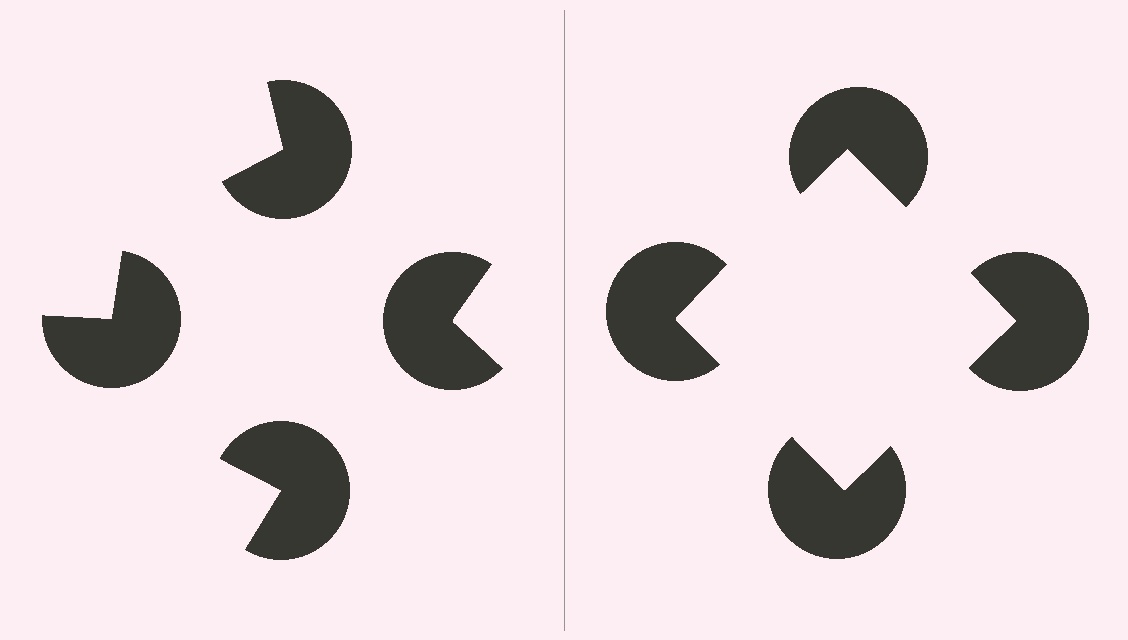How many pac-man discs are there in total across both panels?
8 — 4 on each side.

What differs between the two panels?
The pac-man discs are positioned identically on both sides; only the wedge orientations differ. On the right they align to a square; on the left they are misaligned.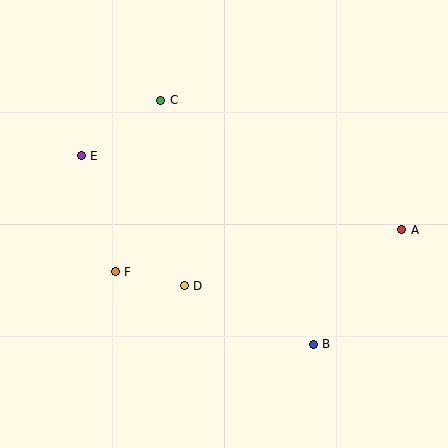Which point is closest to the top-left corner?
Point E is closest to the top-left corner.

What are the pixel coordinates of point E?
Point E is at (81, 156).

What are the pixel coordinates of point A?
Point A is at (402, 230).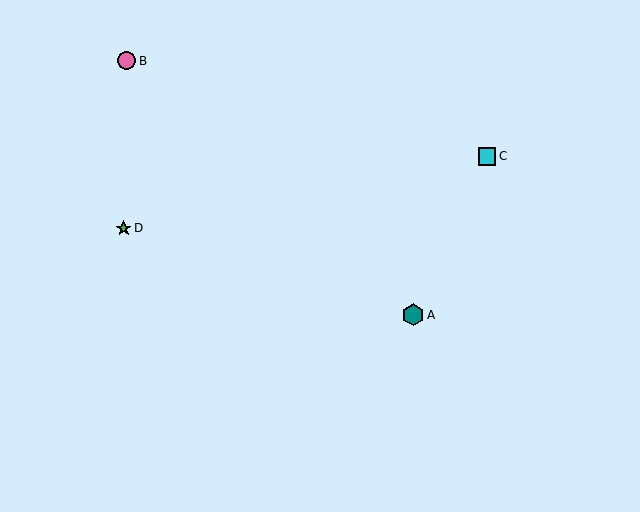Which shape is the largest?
The teal hexagon (labeled A) is the largest.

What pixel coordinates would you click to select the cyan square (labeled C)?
Click at (487, 156) to select the cyan square C.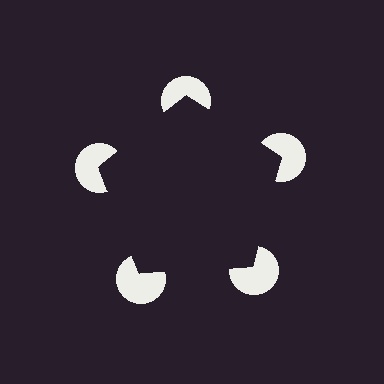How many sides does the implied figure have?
5 sides.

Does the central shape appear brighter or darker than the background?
It typically appears slightly darker than the background, even though no actual brightness change is drawn.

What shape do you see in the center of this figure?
An illusory pentagon — its edges are inferred from the aligned wedge cuts in the pac-man discs, not physically drawn.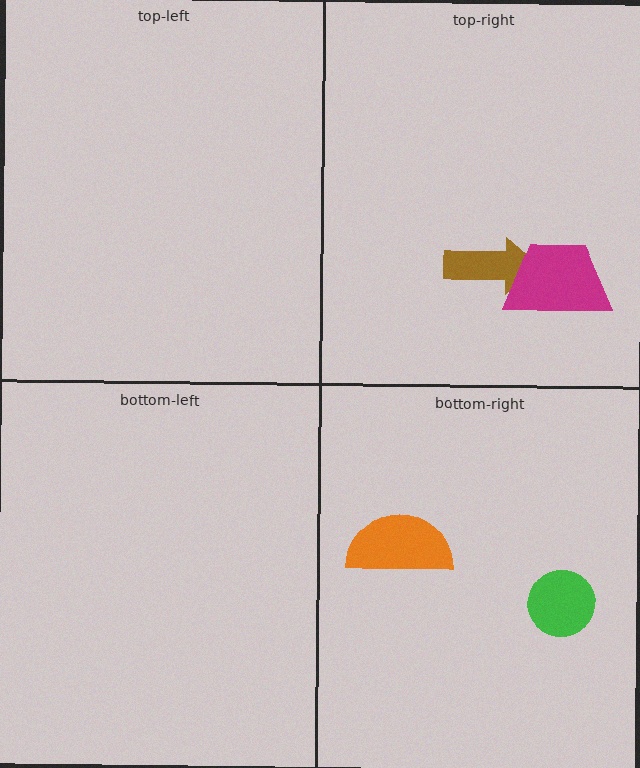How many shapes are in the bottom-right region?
2.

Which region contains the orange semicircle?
The bottom-right region.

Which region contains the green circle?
The bottom-right region.